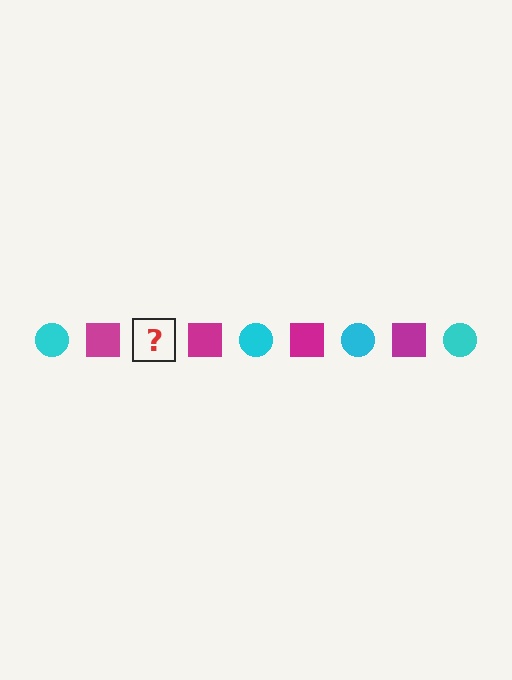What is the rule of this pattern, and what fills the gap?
The rule is that the pattern alternates between cyan circle and magenta square. The gap should be filled with a cyan circle.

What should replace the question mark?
The question mark should be replaced with a cyan circle.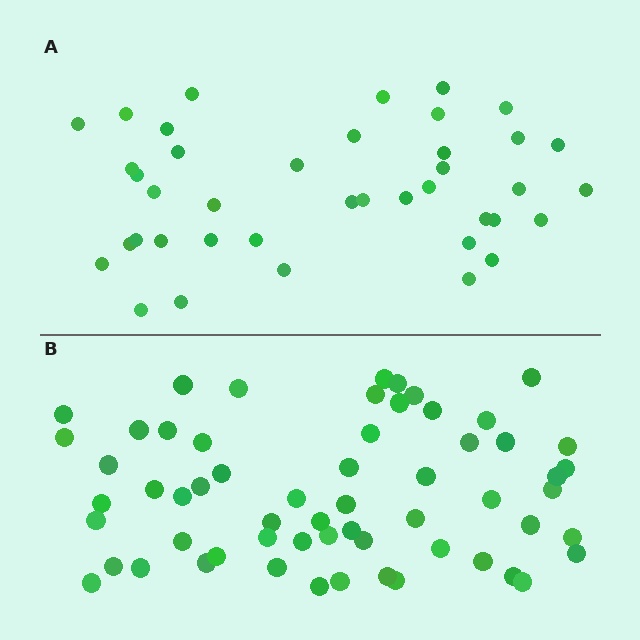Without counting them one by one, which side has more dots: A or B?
Region B (the bottom region) has more dots.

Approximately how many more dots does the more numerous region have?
Region B has approximately 20 more dots than region A.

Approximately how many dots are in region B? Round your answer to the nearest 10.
About 60 dots.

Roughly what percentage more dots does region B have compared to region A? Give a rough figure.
About 50% more.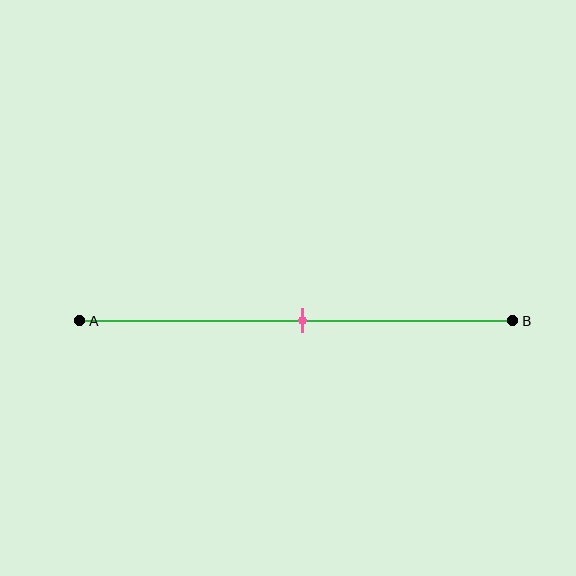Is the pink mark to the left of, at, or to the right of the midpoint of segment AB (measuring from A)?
The pink mark is approximately at the midpoint of segment AB.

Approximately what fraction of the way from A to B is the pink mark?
The pink mark is approximately 50% of the way from A to B.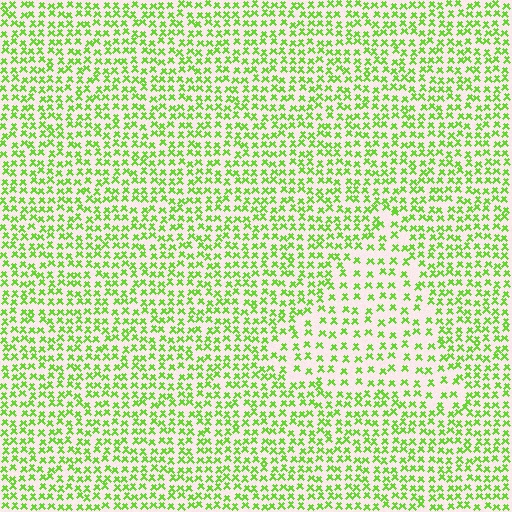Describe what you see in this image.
The image contains small lime elements arranged at two different densities. A triangle-shaped region is visible where the elements are less densely packed than the surrounding area.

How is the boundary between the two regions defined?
The boundary is defined by a change in element density (approximately 1.7x ratio). All elements are the same color, size, and shape.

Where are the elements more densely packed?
The elements are more densely packed outside the triangle boundary.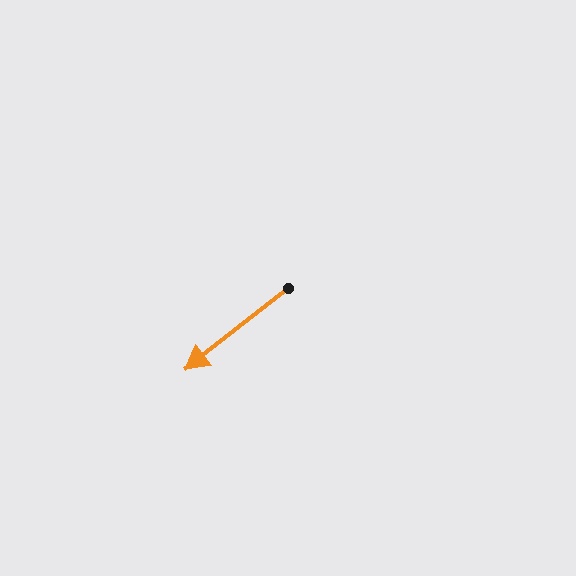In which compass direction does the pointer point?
Southwest.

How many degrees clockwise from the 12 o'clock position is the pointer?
Approximately 232 degrees.